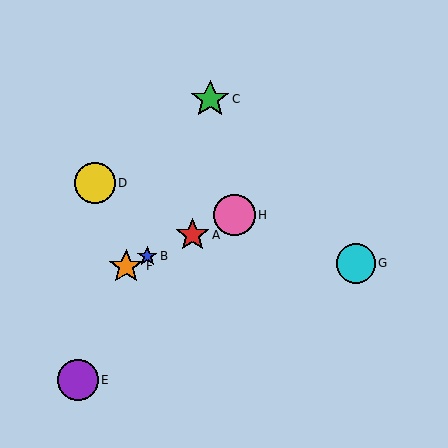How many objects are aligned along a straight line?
4 objects (A, B, F, H) are aligned along a straight line.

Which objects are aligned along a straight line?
Objects A, B, F, H are aligned along a straight line.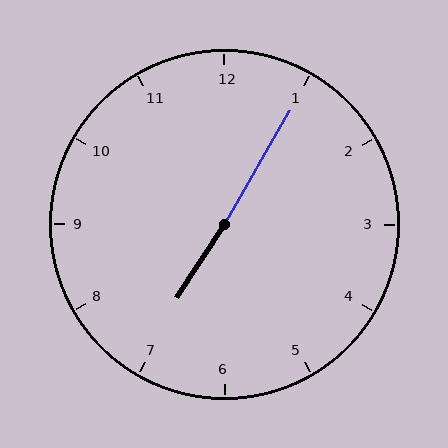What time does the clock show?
7:05.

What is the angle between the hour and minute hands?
Approximately 178 degrees.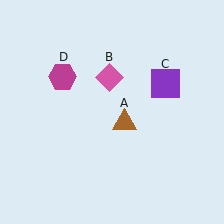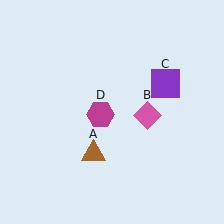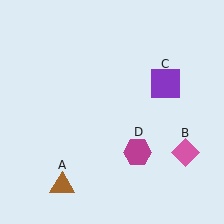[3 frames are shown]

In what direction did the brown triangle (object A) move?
The brown triangle (object A) moved down and to the left.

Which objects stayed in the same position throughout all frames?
Purple square (object C) remained stationary.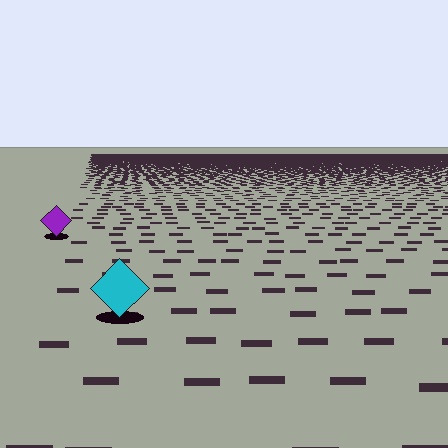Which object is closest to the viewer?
The cyan diamond is closest. The texture marks near it are larger and more spread out.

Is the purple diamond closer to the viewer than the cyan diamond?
No. The cyan diamond is closer — you can tell from the texture gradient: the ground texture is coarser near it.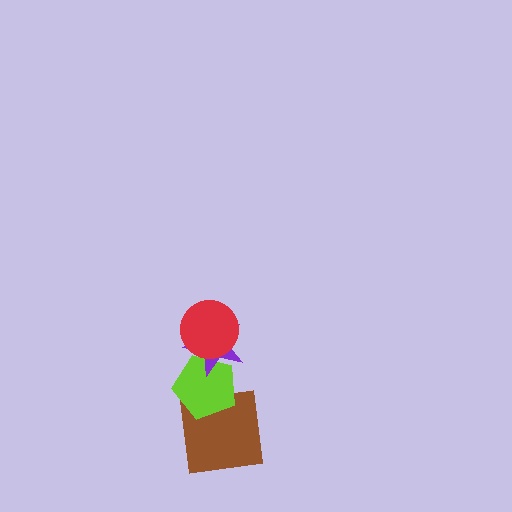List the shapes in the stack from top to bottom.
From top to bottom: the red circle, the purple star, the lime pentagon, the brown square.